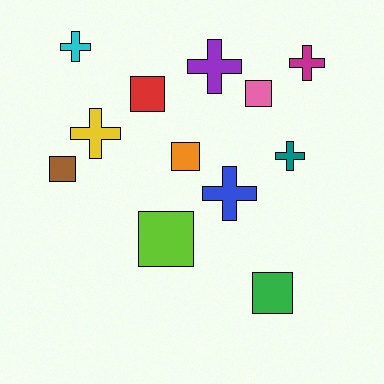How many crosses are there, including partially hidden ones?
There are 6 crosses.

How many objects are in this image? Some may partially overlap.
There are 12 objects.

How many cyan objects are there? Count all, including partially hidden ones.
There is 1 cyan object.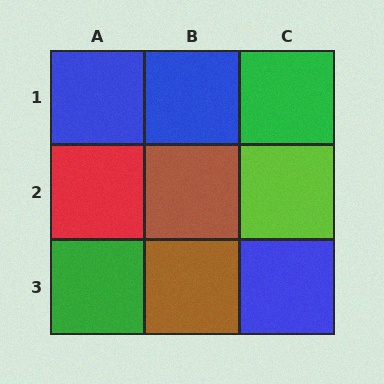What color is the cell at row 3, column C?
Blue.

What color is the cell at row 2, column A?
Red.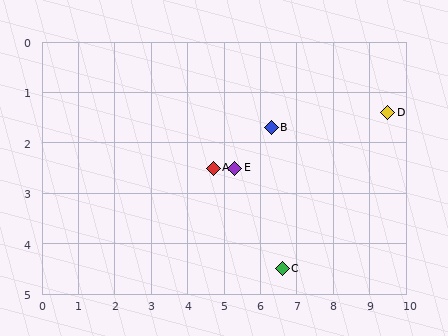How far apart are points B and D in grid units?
Points B and D are about 3.2 grid units apart.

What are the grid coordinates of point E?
Point E is at approximately (5.3, 2.5).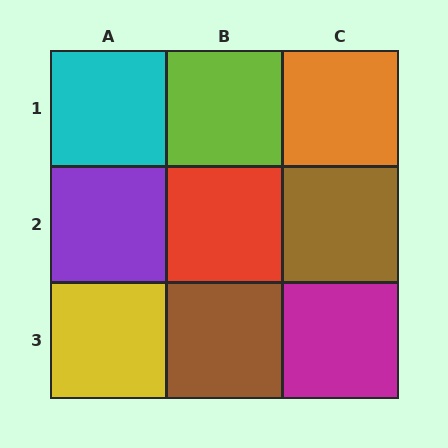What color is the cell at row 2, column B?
Red.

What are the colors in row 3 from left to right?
Yellow, brown, magenta.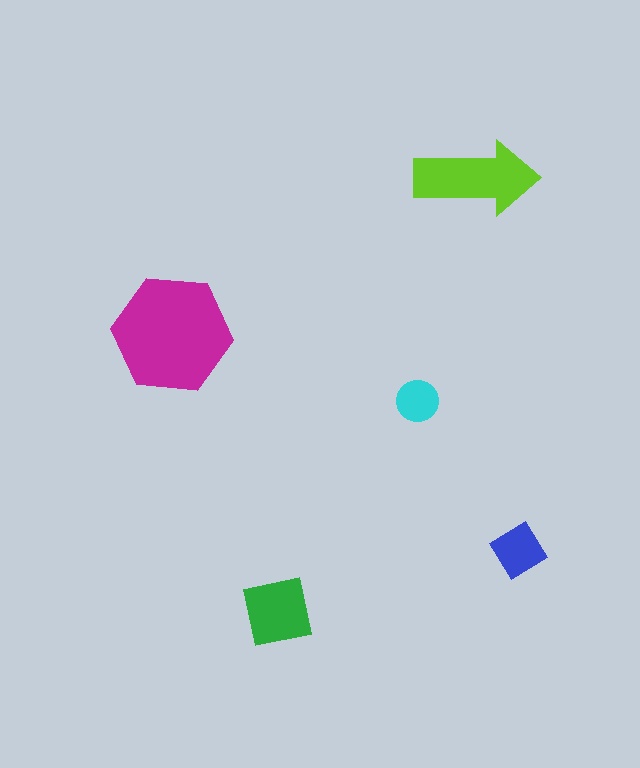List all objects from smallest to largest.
The cyan circle, the blue diamond, the green square, the lime arrow, the magenta hexagon.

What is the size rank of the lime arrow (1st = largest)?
2nd.